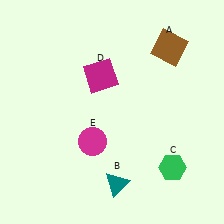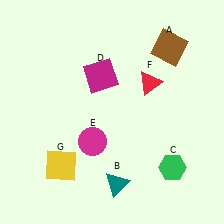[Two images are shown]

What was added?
A red triangle (F), a yellow square (G) were added in Image 2.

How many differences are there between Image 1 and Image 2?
There are 2 differences between the two images.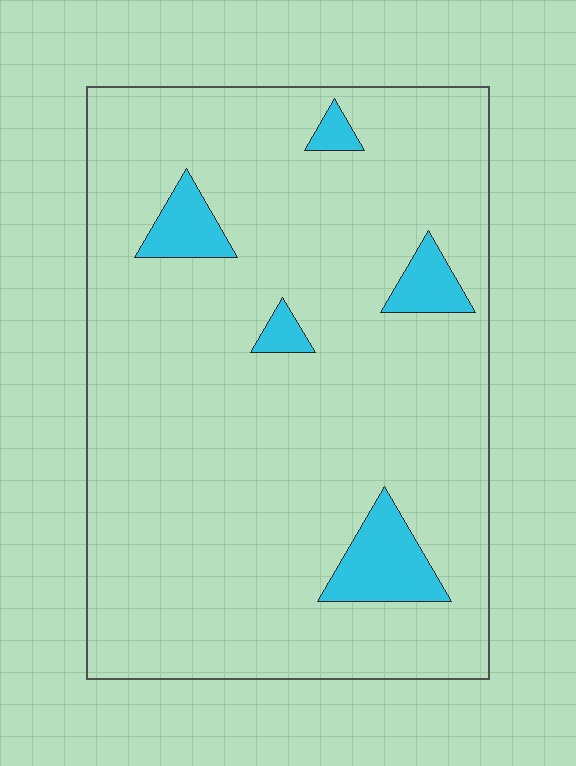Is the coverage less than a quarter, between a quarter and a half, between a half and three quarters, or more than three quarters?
Less than a quarter.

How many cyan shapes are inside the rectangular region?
5.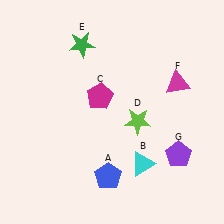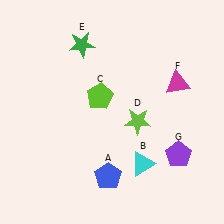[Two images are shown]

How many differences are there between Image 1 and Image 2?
There is 1 difference between the two images.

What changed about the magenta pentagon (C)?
In Image 1, C is magenta. In Image 2, it changed to lime.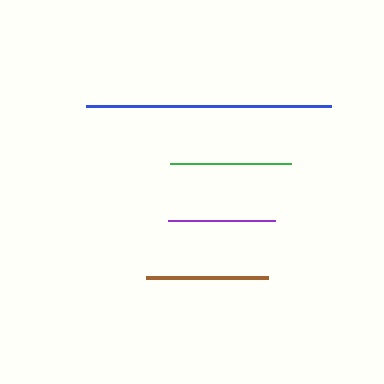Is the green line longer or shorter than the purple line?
The green line is longer than the purple line.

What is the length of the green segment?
The green segment is approximately 121 pixels long.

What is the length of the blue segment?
The blue segment is approximately 245 pixels long.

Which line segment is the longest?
The blue line is the longest at approximately 245 pixels.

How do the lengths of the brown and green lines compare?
The brown and green lines are approximately the same length.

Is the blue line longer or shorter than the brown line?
The blue line is longer than the brown line.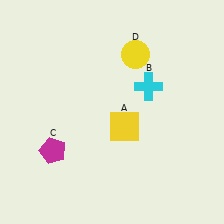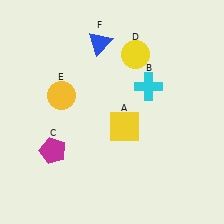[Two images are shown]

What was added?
A yellow circle (E), a blue triangle (F) were added in Image 2.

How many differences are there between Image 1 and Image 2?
There are 2 differences between the two images.